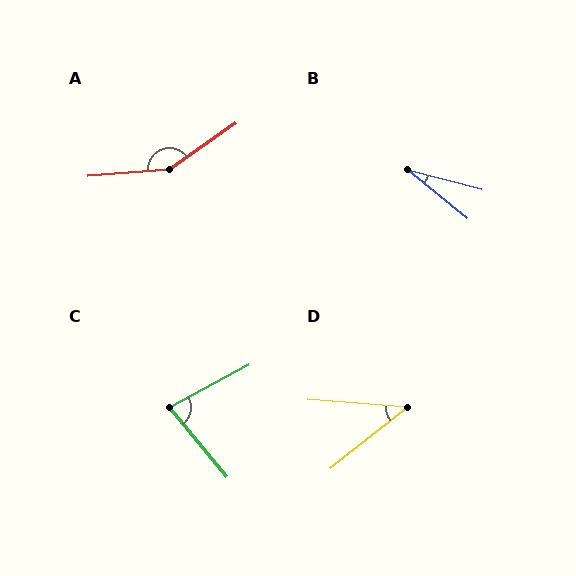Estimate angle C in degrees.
Approximately 79 degrees.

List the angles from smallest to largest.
B (25°), D (43°), C (79°), A (150°).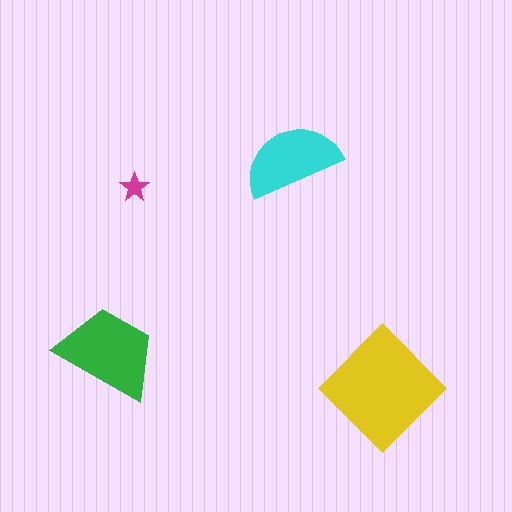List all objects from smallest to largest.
The magenta star, the cyan semicircle, the green trapezoid, the yellow diamond.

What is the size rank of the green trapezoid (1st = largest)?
2nd.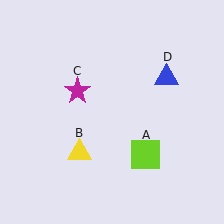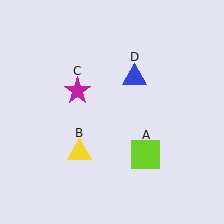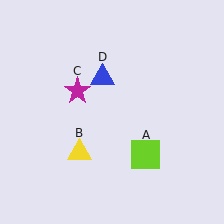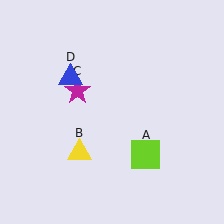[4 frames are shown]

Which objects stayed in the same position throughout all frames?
Lime square (object A) and yellow triangle (object B) and magenta star (object C) remained stationary.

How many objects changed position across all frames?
1 object changed position: blue triangle (object D).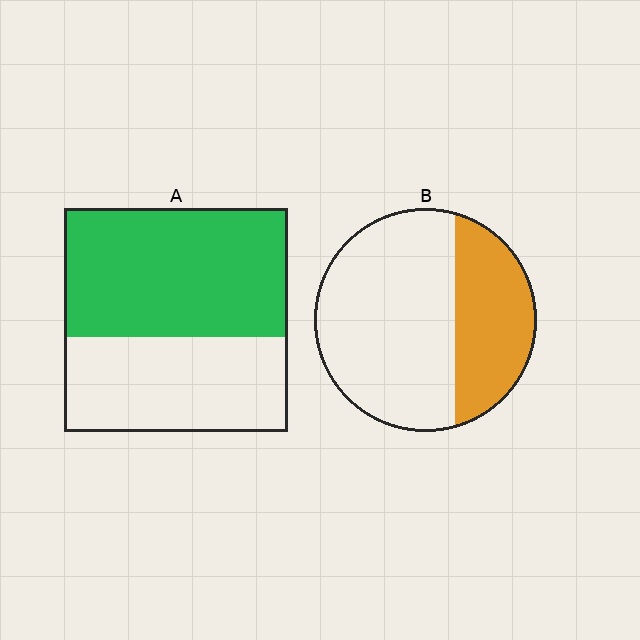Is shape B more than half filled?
No.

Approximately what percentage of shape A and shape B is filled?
A is approximately 60% and B is approximately 35%.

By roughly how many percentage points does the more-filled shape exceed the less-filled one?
By roughly 25 percentage points (A over B).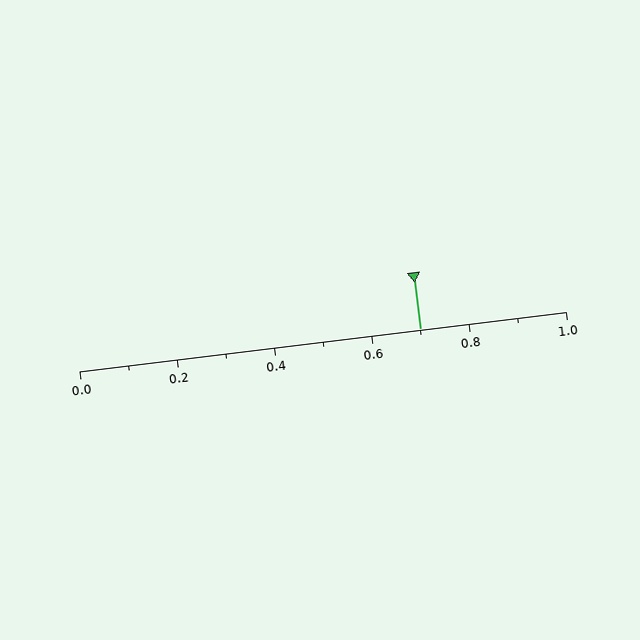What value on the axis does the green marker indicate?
The marker indicates approximately 0.7.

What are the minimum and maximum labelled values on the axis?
The axis runs from 0.0 to 1.0.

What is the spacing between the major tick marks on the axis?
The major ticks are spaced 0.2 apart.